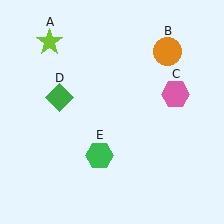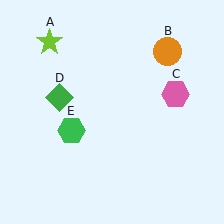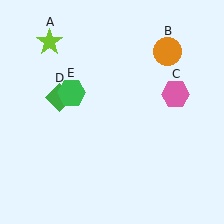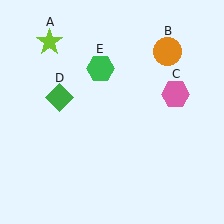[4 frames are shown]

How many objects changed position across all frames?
1 object changed position: green hexagon (object E).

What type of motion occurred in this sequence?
The green hexagon (object E) rotated clockwise around the center of the scene.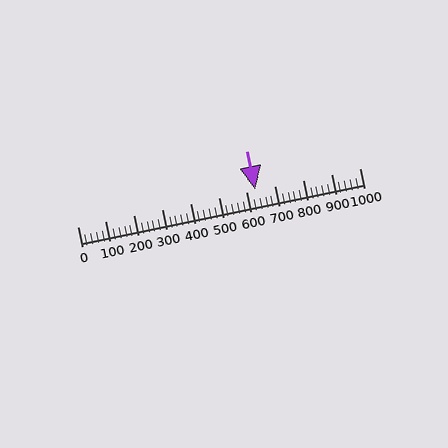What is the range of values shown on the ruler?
The ruler shows values from 0 to 1000.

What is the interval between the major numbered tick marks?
The major tick marks are spaced 100 units apart.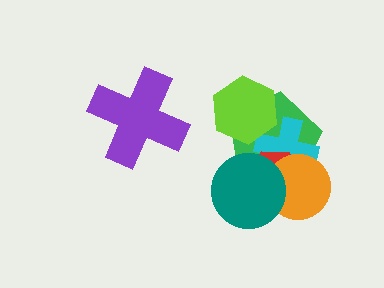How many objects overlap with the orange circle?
4 objects overlap with the orange circle.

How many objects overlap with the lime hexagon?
2 objects overlap with the lime hexagon.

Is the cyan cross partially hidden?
Yes, it is partially covered by another shape.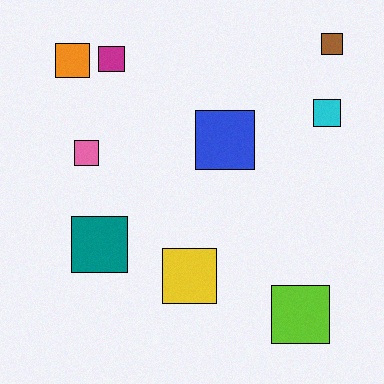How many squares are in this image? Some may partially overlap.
There are 9 squares.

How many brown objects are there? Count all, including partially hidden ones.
There is 1 brown object.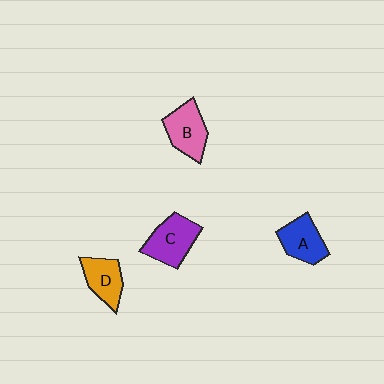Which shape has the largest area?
Shape C (purple).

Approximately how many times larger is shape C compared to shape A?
Approximately 1.2 times.